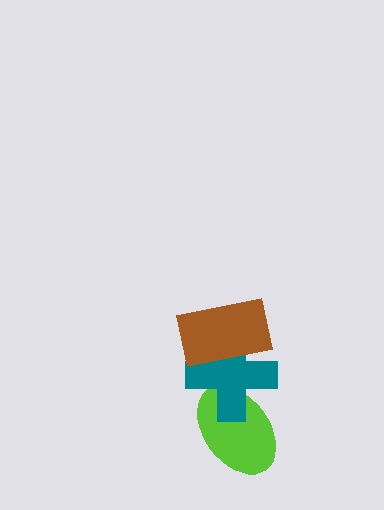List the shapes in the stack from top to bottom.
From top to bottom: the brown rectangle, the teal cross, the lime ellipse.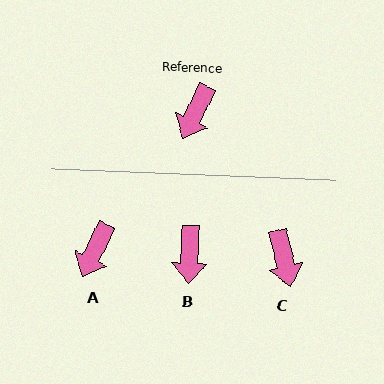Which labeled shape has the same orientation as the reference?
A.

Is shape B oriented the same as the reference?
No, it is off by about 24 degrees.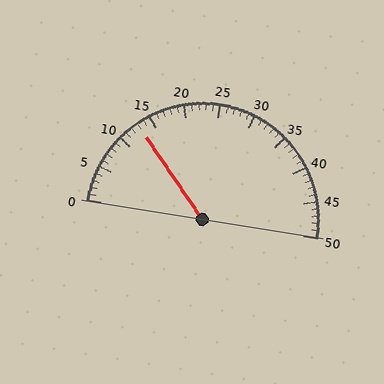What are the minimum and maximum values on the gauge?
The gauge ranges from 0 to 50.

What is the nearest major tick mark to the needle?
The nearest major tick mark is 15.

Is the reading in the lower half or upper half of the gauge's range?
The reading is in the lower half of the range (0 to 50).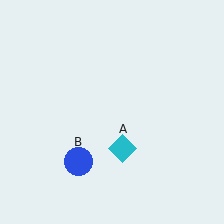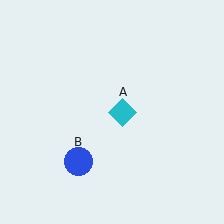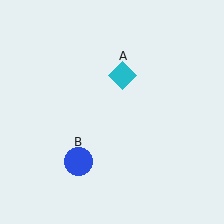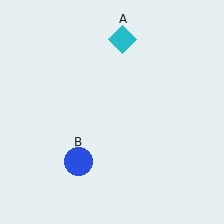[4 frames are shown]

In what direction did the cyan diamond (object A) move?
The cyan diamond (object A) moved up.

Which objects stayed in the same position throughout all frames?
Blue circle (object B) remained stationary.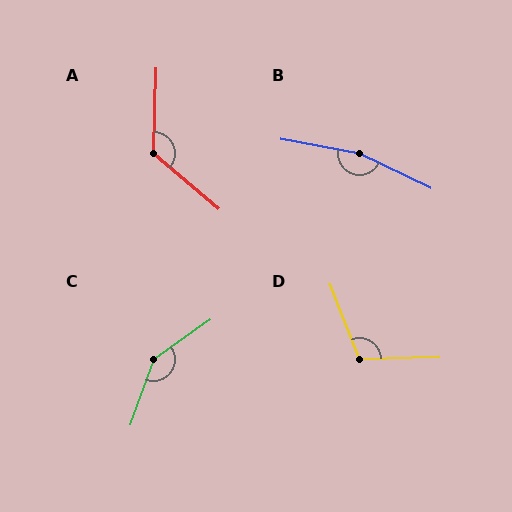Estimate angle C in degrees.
Approximately 145 degrees.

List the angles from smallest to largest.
D (110°), A (128°), C (145°), B (164°).